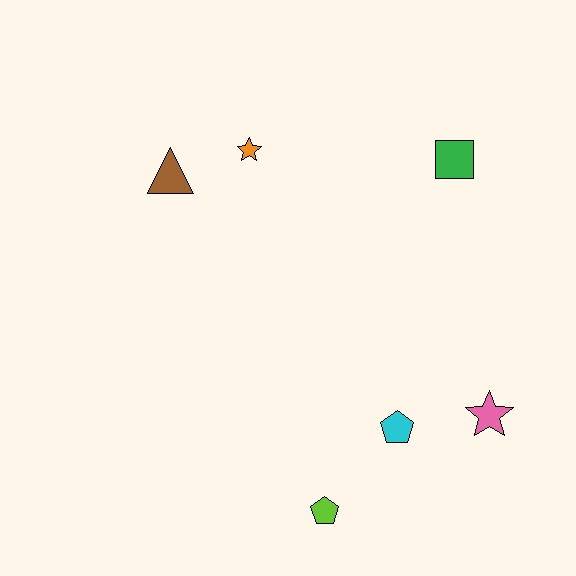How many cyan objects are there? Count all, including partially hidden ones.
There is 1 cyan object.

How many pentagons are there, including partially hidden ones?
There are 2 pentagons.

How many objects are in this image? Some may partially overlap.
There are 6 objects.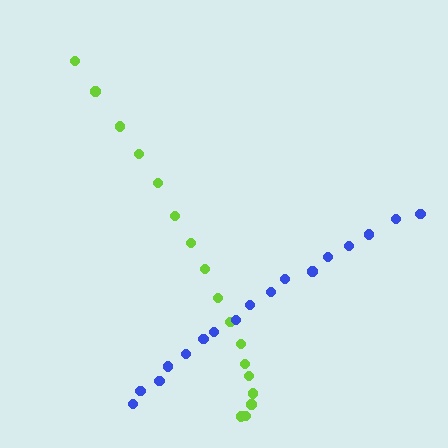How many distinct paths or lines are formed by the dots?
There are 2 distinct paths.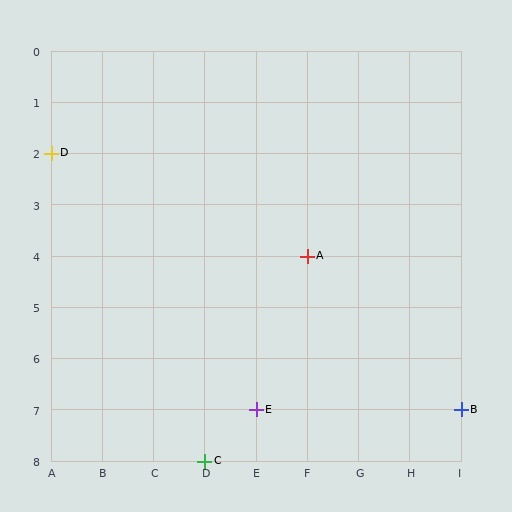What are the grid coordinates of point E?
Point E is at grid coordinates (E, 7).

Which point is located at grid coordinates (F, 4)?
Point A is at (F, 4).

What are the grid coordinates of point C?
Point C is at grid coordinates (D, 8).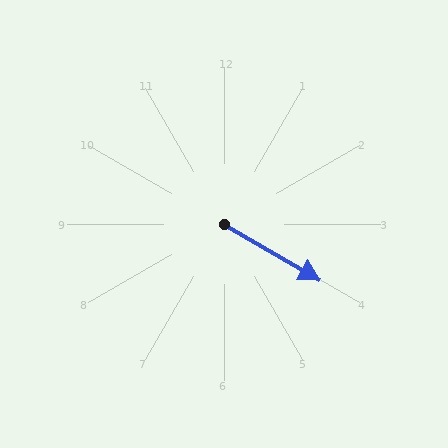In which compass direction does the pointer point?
Southeast.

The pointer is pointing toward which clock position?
Roughly 4 o'clock.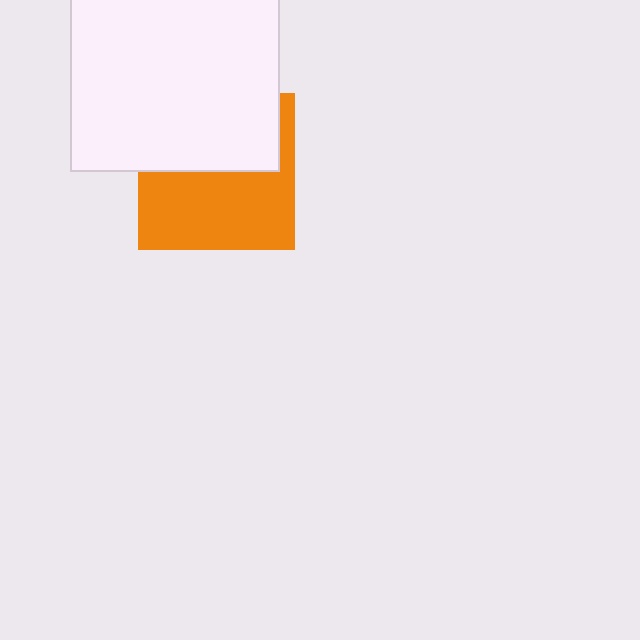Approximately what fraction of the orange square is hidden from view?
Roughly 45% of the orange square is hidden behind the white square.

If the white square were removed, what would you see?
You would see the complete orange square.